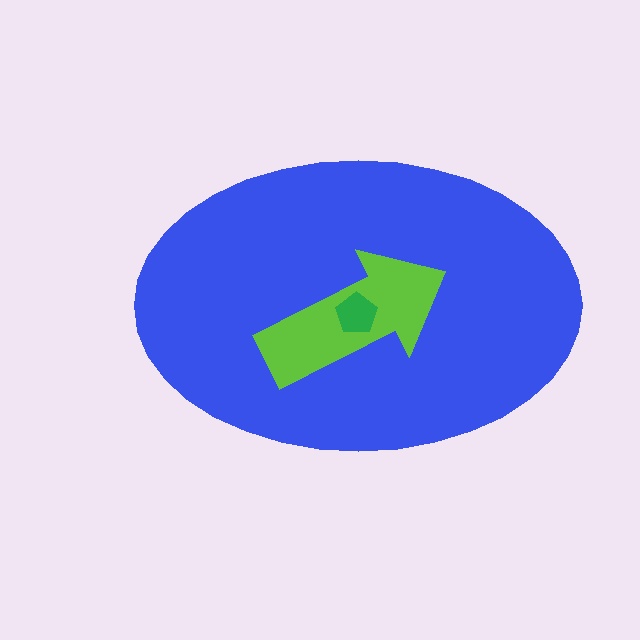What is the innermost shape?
The green pentagon.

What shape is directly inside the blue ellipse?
The lime arrow.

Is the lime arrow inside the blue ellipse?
Yes.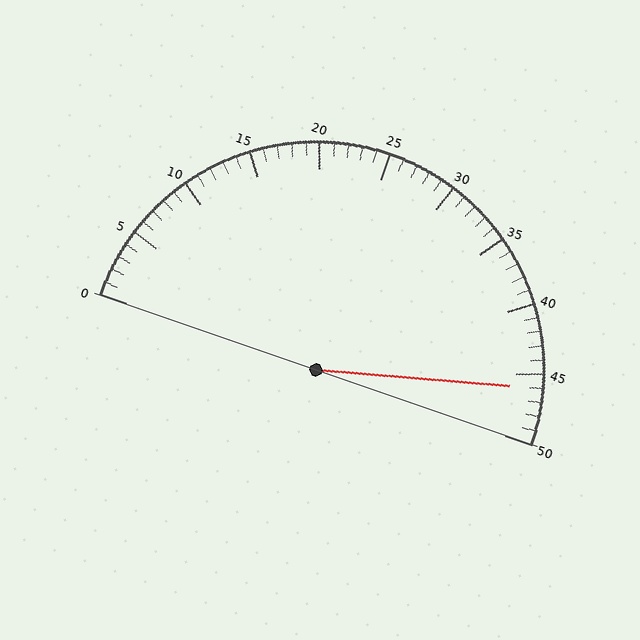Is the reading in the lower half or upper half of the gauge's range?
The reading is in the upper half of the range (0 to 50).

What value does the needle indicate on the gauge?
The needle indicates approximately 46.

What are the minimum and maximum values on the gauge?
The gauge ranges from 0 to 50.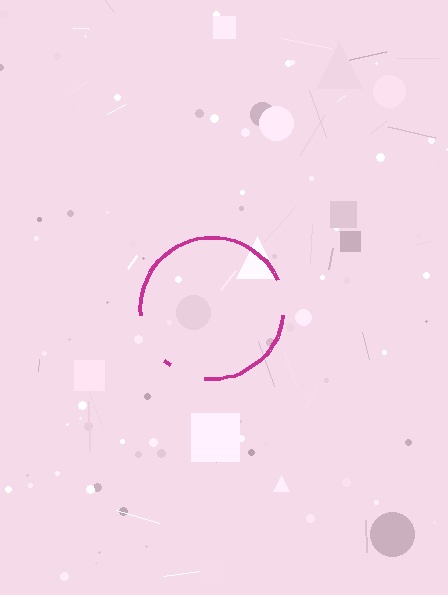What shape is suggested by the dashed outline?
The dashed outline suggests a circle.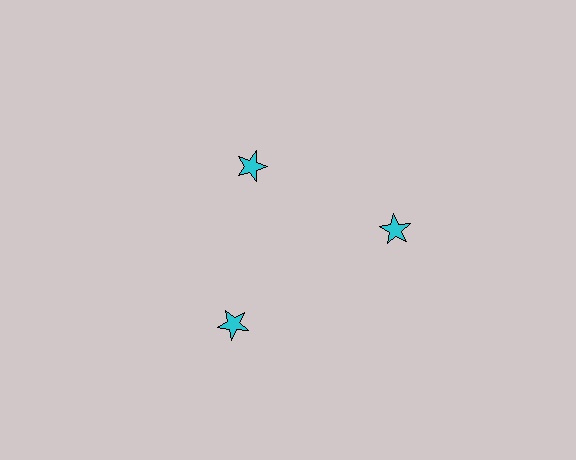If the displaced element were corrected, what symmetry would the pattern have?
It would have 3-fold rotational symmetry — the pattern would map onto itself every 120 degrees.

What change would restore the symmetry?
The symmetry would be restored by moving it outward, back onto the ring so that all 3 stars sit at equal angles and equal distance from the center.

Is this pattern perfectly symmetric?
No. The 3 cyan stars are arranged in a ring, but one element near the 11 o'clock position is pulled inward toward the center, breaking the 3-fold rotational symmetry.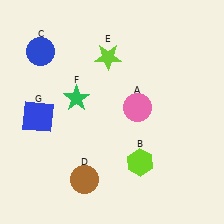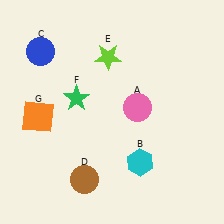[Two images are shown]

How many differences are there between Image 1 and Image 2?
There are 2 differences between the two images.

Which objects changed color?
B changed from lime to cyan. G changed from blue to orange.